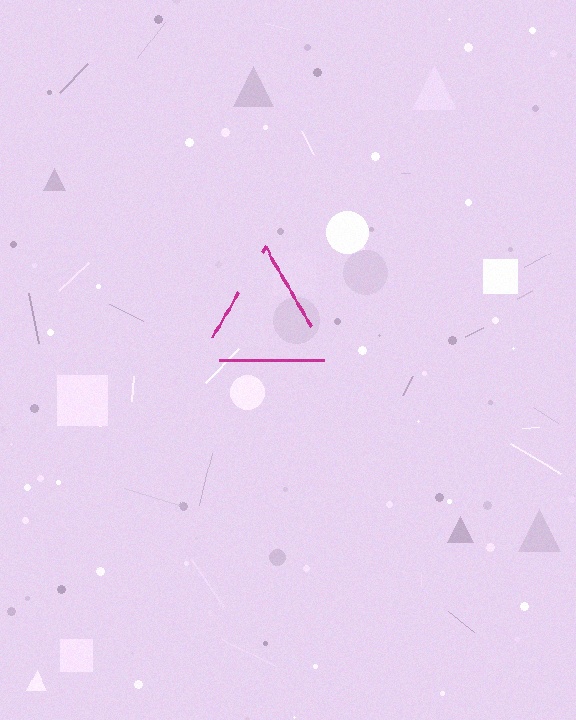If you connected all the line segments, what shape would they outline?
They would outline a triangle.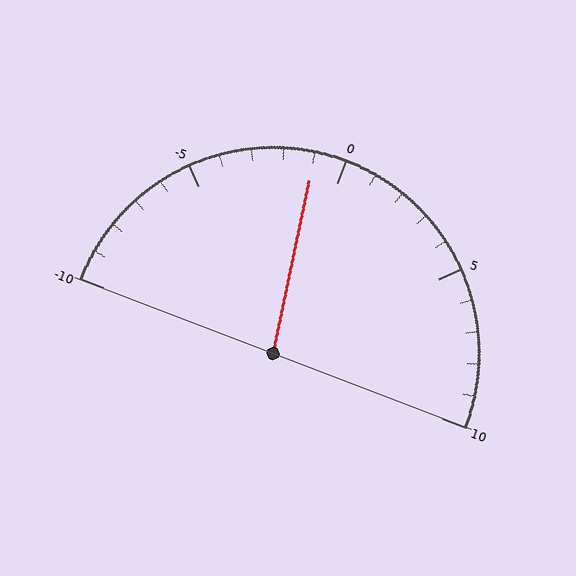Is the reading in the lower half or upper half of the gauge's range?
The reading is in the lower half of the range (-10 to 10).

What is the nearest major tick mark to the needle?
The nearest major tick mark is 0.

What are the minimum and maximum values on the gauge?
The gauge ranges from -10 to 10.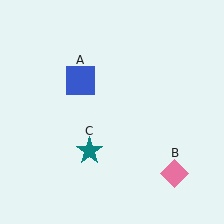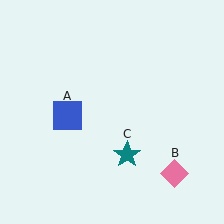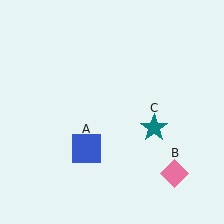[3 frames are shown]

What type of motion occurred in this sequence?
The blue square (object A), teal star (object C) rotated counterclockwise around the center of the scene.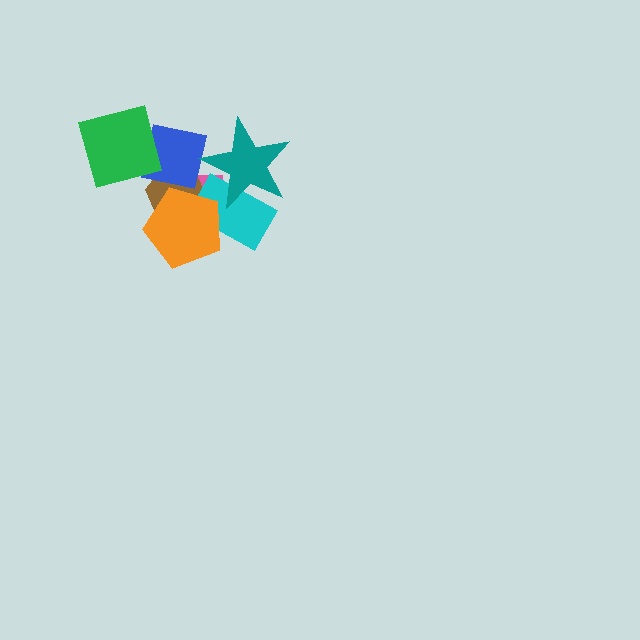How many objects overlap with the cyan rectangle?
4 objects overlap with the cyan rectangle.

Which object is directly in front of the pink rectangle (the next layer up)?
The brown hexagon is directly in front of the pink rectangle.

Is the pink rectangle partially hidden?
Yes, it is partially covered by another shape.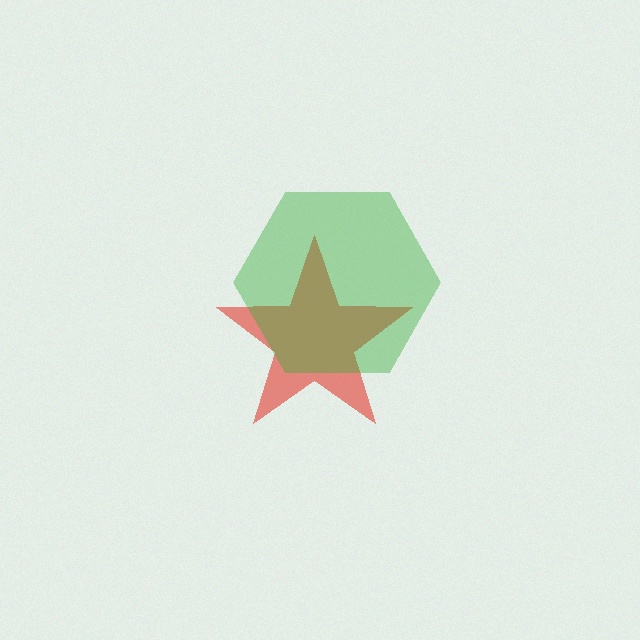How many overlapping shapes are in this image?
There are 2 overlapping shapes in the image.